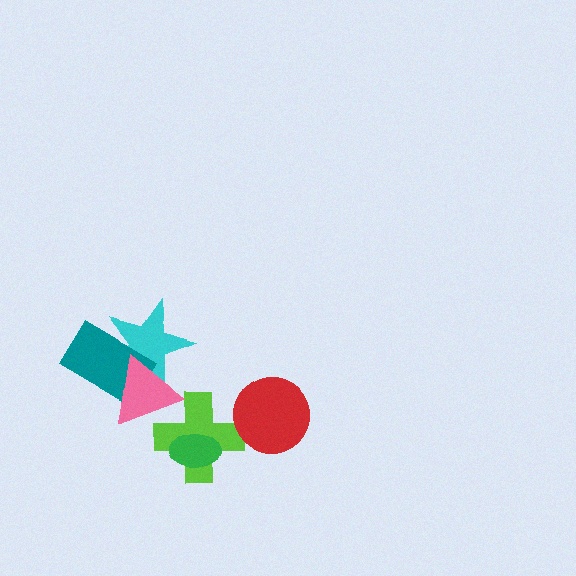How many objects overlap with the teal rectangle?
2 objects overlap with the teal rectangle.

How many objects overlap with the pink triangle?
3 objects overlap with the pink triangle.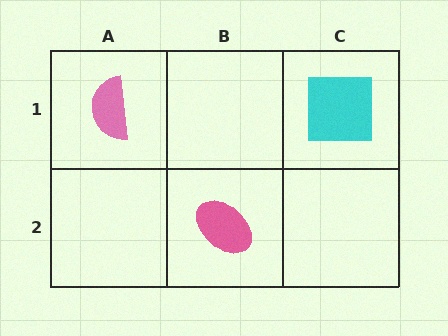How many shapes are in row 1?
2 shapes.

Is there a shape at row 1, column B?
No, that cell is empty.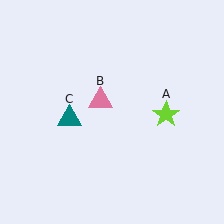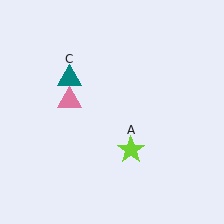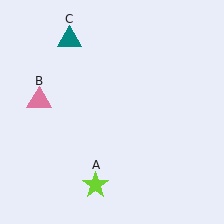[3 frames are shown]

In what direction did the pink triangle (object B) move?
The pink triangle (object B) moved left.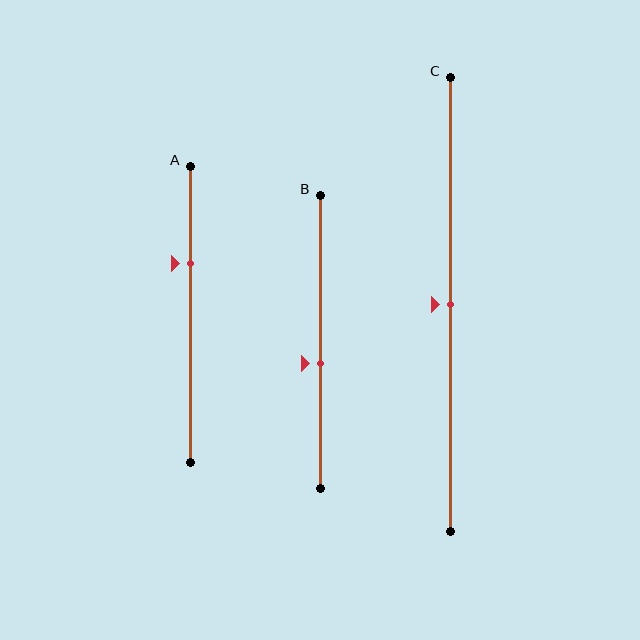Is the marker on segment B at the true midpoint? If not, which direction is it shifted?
No, the marker on segment B is shifted downward by about 7% of the segment length.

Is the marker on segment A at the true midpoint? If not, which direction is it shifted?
No, the marker on segment A is shifted upward by about 17% of the segment length.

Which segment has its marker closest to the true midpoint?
Segment C has its marker closest to the true midpoint.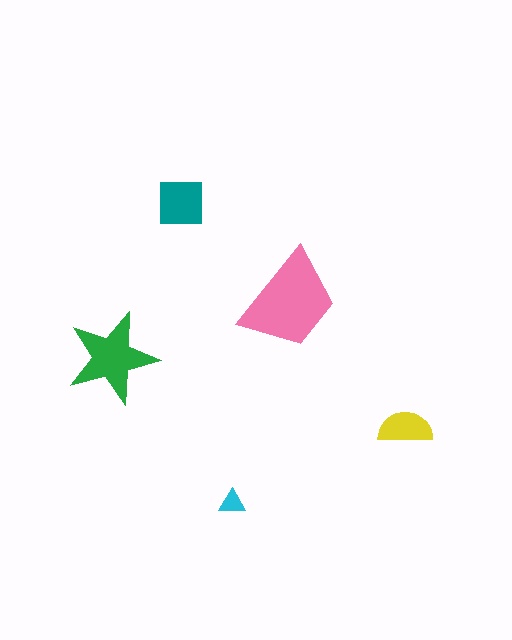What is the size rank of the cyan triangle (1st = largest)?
5th.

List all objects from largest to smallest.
The pink trapezoid, the green star, the teal square, the yellow semicircle, the cyan triangle.